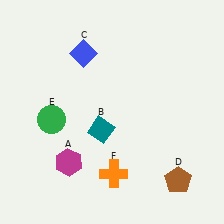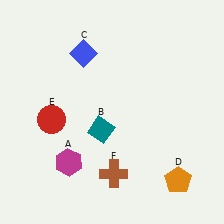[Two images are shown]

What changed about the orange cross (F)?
In Image 1, F is orange. In Image 2, it changed to brown.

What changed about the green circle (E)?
In Image 1, E is green. In Image 2, it changed to red.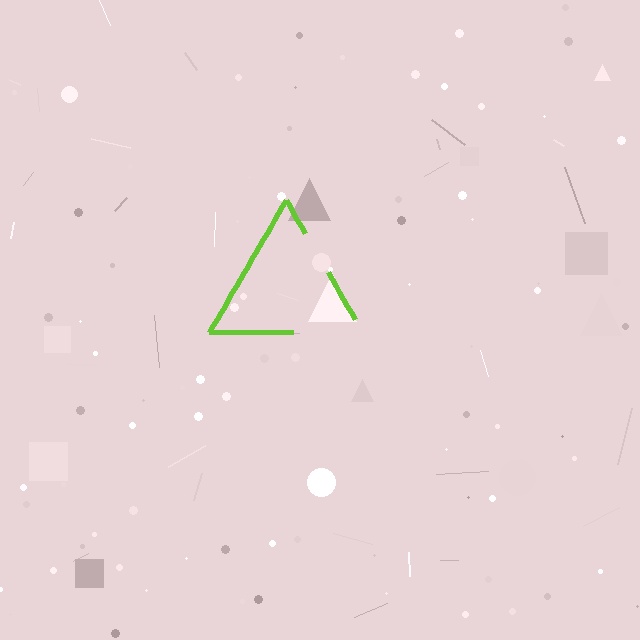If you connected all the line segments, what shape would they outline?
They would outline a triangle.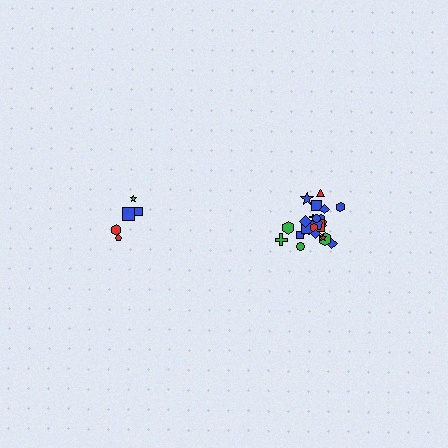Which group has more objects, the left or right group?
The right group.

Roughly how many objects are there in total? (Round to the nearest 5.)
Roughly 30 objects in total.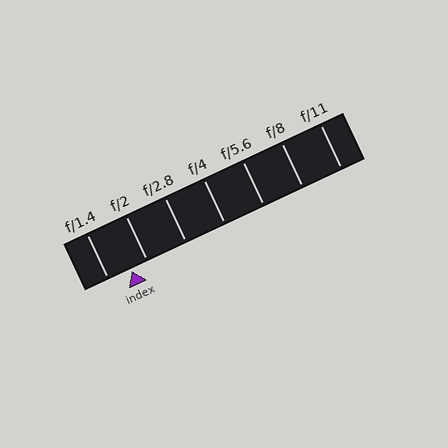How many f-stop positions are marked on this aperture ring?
There are 7 f-stop positions marked.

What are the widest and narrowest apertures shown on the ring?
The widest aperture shown is f/1.4 and the narrowest is f/11.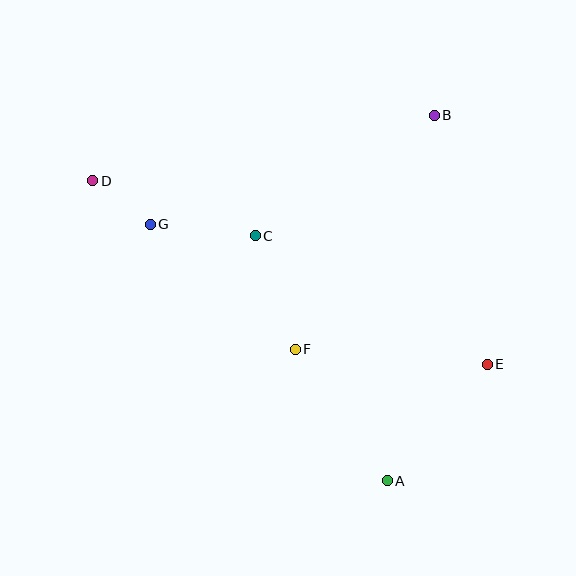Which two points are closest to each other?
Points D and G are closest to each other.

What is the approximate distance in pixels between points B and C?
The distance between B and C is approximately 216 pixels.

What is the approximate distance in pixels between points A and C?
The distance between A and C is approximately 278 pixels.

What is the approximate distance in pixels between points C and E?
The distance between C and E is approximately 265 pixels.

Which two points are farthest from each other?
Points D and E are farthest from each other.